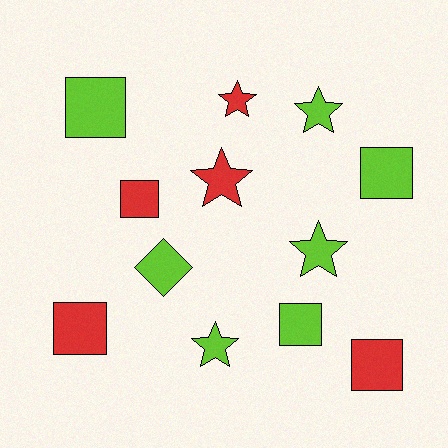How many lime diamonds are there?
There is 1 lime diamond.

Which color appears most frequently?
Lime, with 7 objects.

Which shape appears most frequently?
Square, with 6 objects.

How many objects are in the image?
There are 12 objects.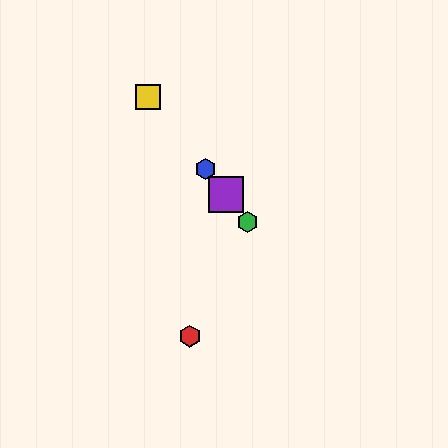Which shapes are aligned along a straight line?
The blue hexagon, the green hexagon, the yellow square, the purple square are aligned along a straight line.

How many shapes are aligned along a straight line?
4 shapes (the blue hexagon, the green hexagon, the yellow square, the purple square) are aligned along a straight line.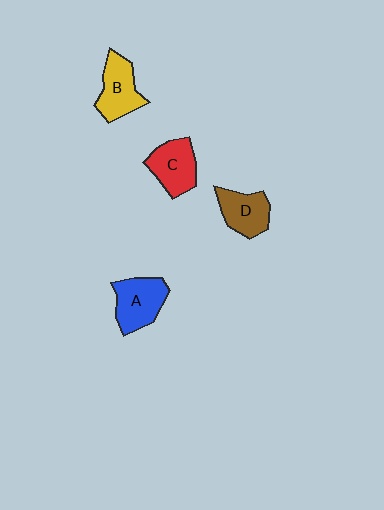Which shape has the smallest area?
Shape D (brown).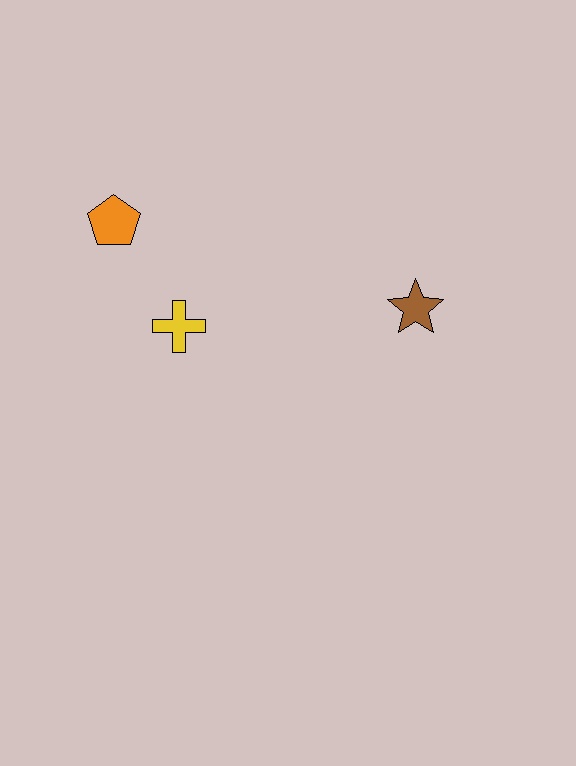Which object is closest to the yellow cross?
The orange pentagon is closest to the yellow cross.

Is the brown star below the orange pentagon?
Yes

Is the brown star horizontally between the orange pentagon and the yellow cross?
No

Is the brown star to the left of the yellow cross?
No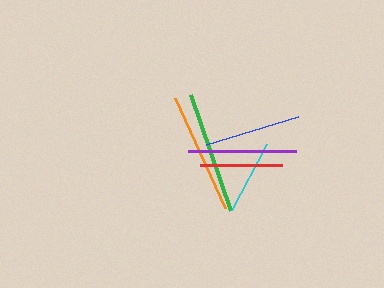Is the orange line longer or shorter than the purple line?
The orange line is longer than the purple line.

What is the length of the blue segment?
The blue segment is approximately 96 pixels long.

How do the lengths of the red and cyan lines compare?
The red and cyan lines are approximately the same length.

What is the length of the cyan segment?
The cyan segment is approximately 75 pixels long.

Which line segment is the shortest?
The cyan line is the shortest at approximately 75 pixels.